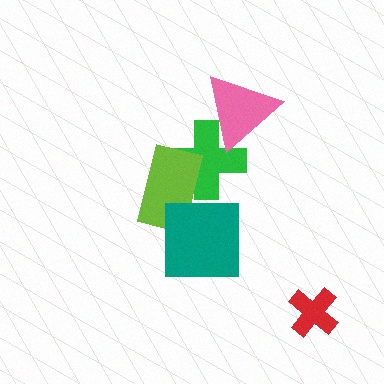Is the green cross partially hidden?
Yes, it is partially covered by another shape.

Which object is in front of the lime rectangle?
The teal square is in front of the lime rectangle.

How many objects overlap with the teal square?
1 object overlaps with the teal square.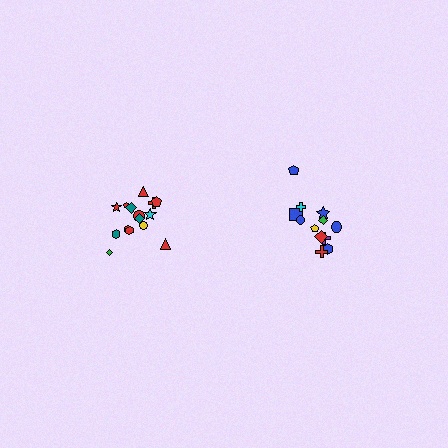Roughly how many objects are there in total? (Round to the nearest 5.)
Roughly 25 objects in total.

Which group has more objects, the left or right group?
The left group.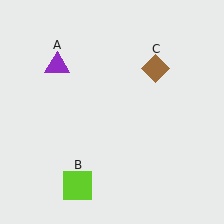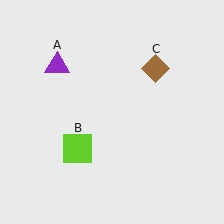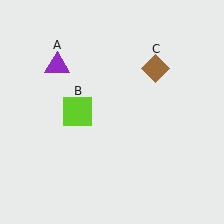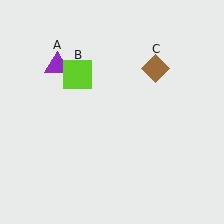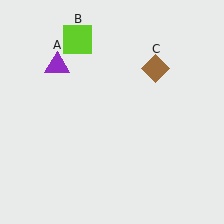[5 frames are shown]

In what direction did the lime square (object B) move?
The lime square (object B) moved up.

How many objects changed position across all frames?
1 object changed position: lime square (object B).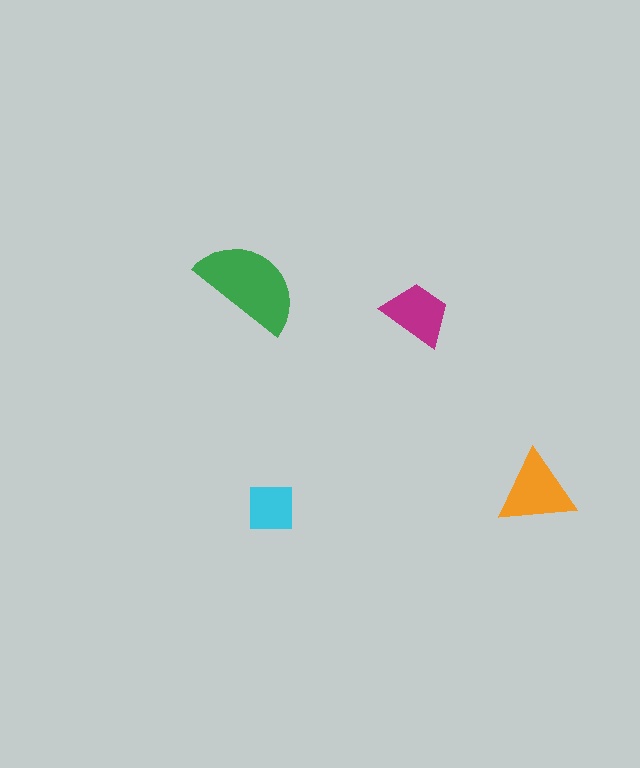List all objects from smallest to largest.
The cyan square, the magenta trapezoid, the orange triangle, the green semicircle.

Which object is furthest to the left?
The green semicircle is leftmost.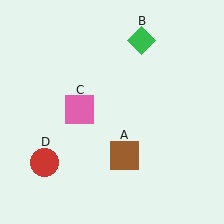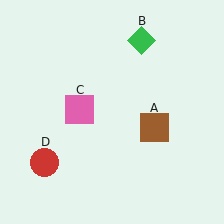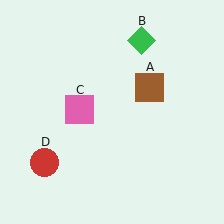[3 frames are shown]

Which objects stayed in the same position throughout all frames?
Green diamond (object B) and pink square (object C) and red circle (object D) remained stationary.